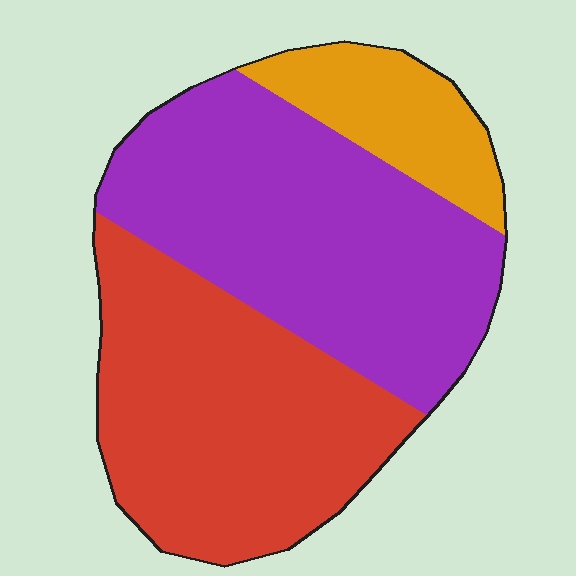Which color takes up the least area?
Orange, at roughly 15%.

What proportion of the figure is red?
Red covers around 40% of the figure.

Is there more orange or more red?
Red.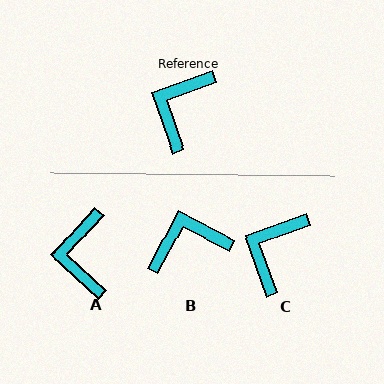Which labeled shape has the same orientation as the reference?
C.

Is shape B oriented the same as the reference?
No, it is off by about 48 degrees.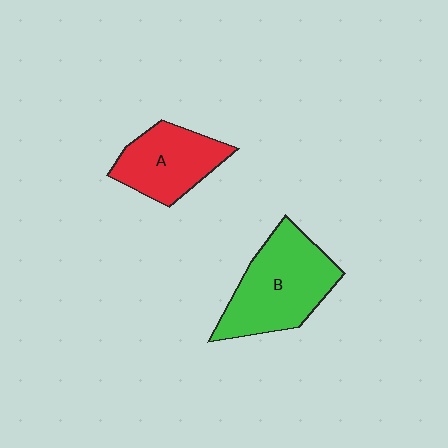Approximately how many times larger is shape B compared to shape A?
Approximately 1.4 times.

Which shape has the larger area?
Shape B (green).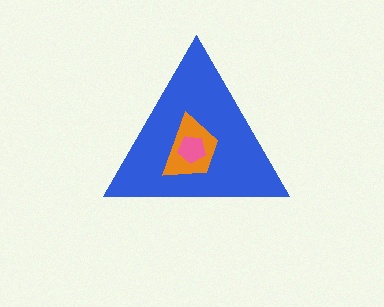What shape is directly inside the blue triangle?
The orange trapezoid.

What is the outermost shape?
The blue triangle.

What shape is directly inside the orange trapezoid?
The pink pentagon.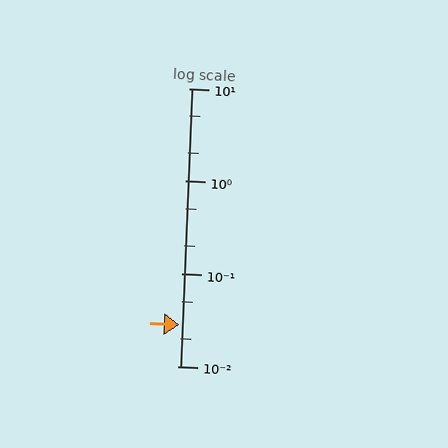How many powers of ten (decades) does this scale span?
The scale spans 3 decades, from 0.01 to 10.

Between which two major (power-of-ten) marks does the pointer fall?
The pointer is between 0.01 and 0.1.